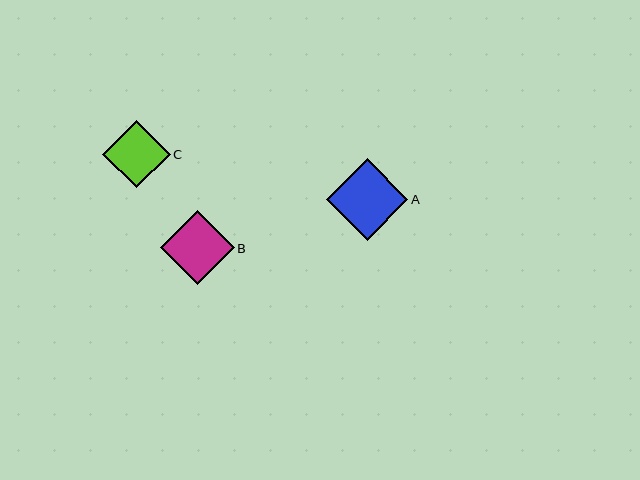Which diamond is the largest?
Diamond A is the largest with a size of approximately 81 pixels.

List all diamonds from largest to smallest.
From largest to smallest: A, B, C.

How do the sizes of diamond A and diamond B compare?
Diamond A and diamond B are approximately the same size.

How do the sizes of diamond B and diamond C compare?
Diamond B and diamond C are approximately the same size.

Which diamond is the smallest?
Diamond C is the smallest with a size of approximately 68 pixels.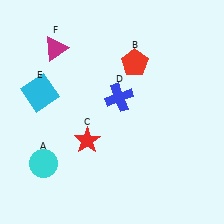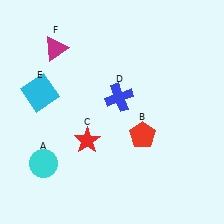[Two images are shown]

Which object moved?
The red pentagon (B) moved down.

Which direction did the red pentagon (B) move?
The red pentagon (B) moved down.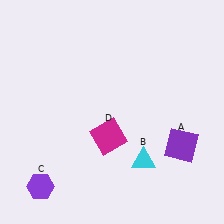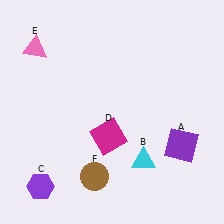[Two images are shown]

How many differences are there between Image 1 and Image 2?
There are 2 differences between the two images.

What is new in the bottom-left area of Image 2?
A brown circle (F) was added in the bottom-left area of Image 2.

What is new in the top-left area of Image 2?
A pink triangle (E) was added in the top-left area of Image 2.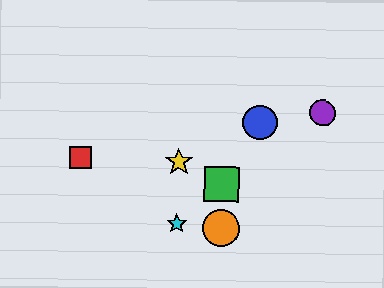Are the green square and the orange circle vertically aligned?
Yes, both are at x≈221.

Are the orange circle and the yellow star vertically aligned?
No, the orange circle is at x≈221 and the yellow star is at x≈179.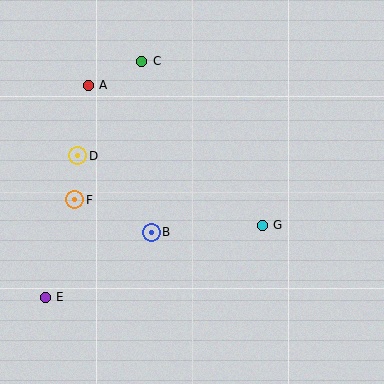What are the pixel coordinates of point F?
Point F is at (75, 200).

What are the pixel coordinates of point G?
Point G is at (262, 225).